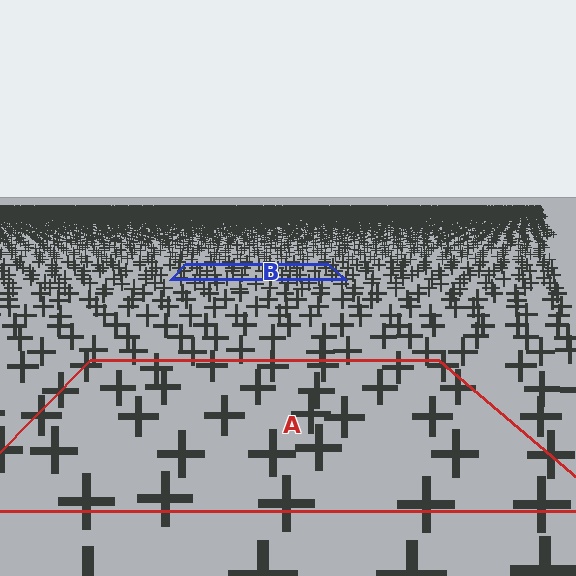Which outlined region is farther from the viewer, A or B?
Region B is farther from the viewer — the texture elements inside it appear smaller and more densely packed.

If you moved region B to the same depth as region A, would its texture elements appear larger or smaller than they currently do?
They would appear larger. At a closer depth, the same texture elements are projected at a bigger on-screen size.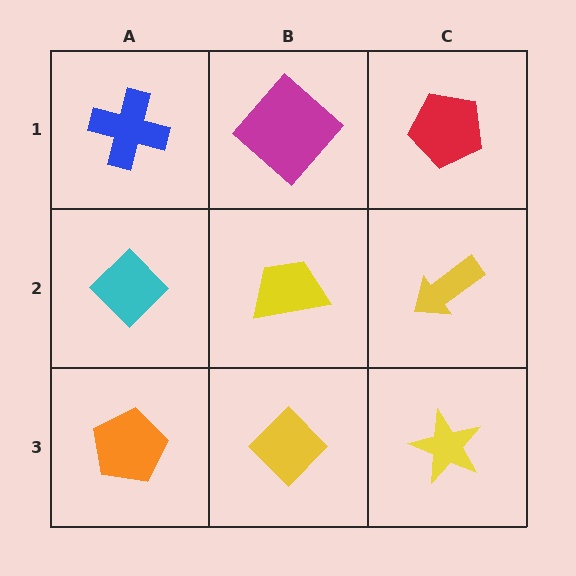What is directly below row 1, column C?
A yellow arrow.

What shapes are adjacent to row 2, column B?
A magenta diamond (row 1, column B), a yellow diamond (row 3, column B), a cyan diamond (row 2, column A), a yellow arrow (row 2, column C).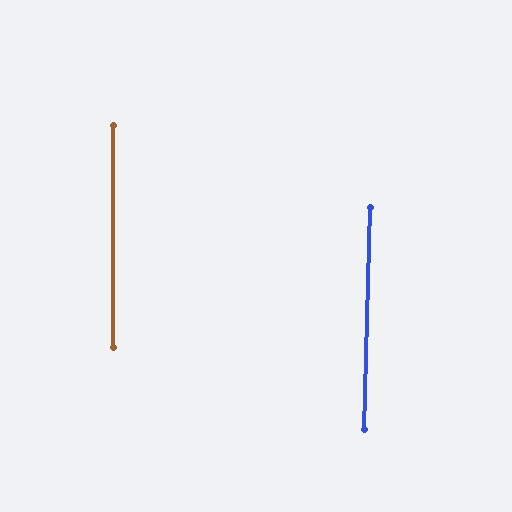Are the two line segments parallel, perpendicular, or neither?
Parallel — their directions differ by only 1.6°.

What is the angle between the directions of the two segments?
Approximately 2 degrees.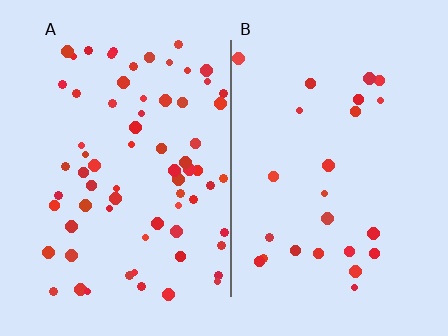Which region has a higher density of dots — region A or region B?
A (the left).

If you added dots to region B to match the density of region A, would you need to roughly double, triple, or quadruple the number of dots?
Approximately triple.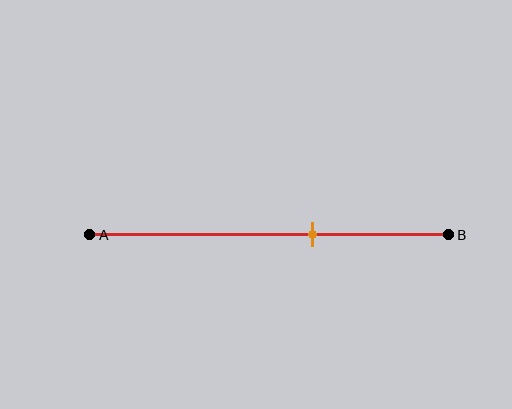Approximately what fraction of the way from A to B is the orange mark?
The orange mark is approximately 60% of the way from A to B.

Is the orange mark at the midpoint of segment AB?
No, the mark is at about 60% from A, not at the 50% midpoint.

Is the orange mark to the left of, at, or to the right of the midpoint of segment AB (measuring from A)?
The orange mark is to the right of the midpoint of segment AB.